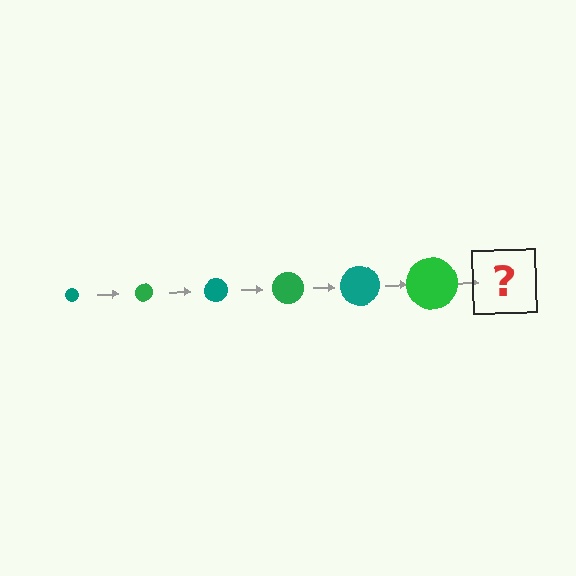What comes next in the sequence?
The next element should be a teal circle, larger than the previous one.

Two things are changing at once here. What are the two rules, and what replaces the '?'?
The two rules are that the circle grows larger each step and the color cycles through teal and green. The '?' should be a teal circle, larger than the previous one.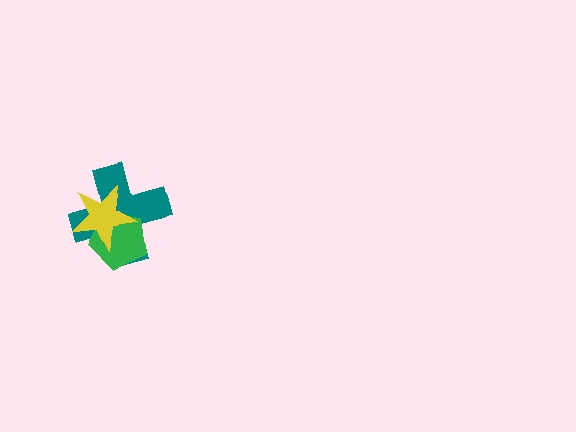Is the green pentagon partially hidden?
Yes, it is partially covered by another shape.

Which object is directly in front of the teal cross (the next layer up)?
The green pentagon is directly in front of the teal cross.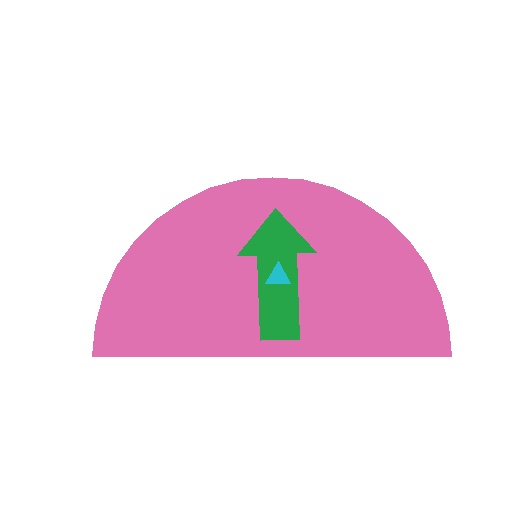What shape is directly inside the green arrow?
The cyan triangle.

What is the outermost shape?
The pink semicircle.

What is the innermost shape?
The cyan triangle.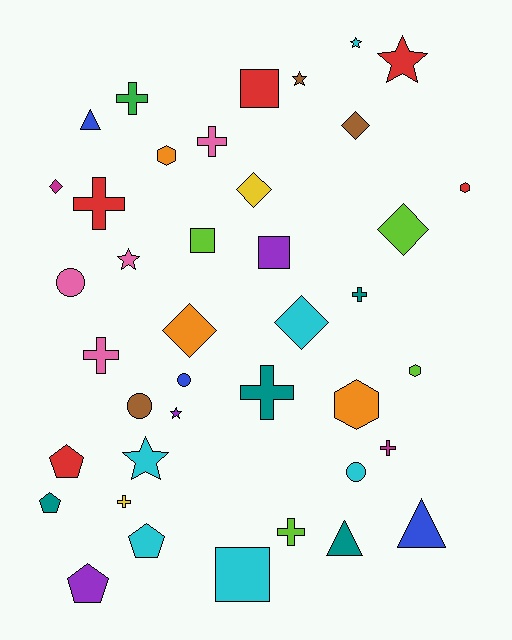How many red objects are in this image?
There are 5 red objects.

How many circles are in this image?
There are 4 circles.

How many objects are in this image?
There are 40 objects.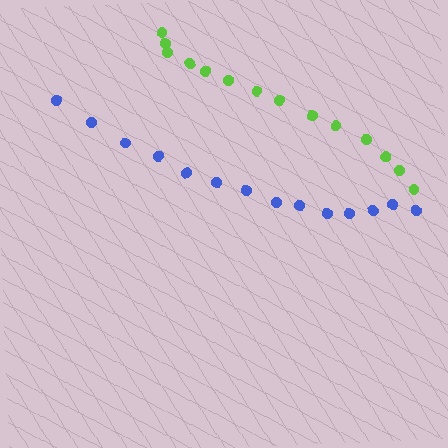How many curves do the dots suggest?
There are 2 distinct paths.